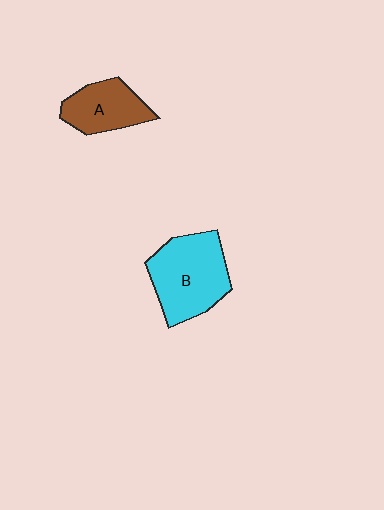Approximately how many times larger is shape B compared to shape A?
Approximately 1.6 times.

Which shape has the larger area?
Shape B (cyan).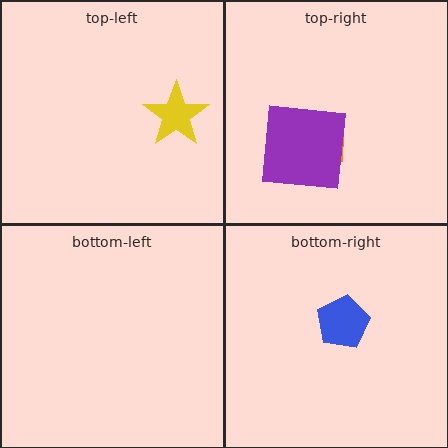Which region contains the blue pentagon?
The bottom-right region.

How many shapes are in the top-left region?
1.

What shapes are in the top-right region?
The orange trapezoid, the purple square.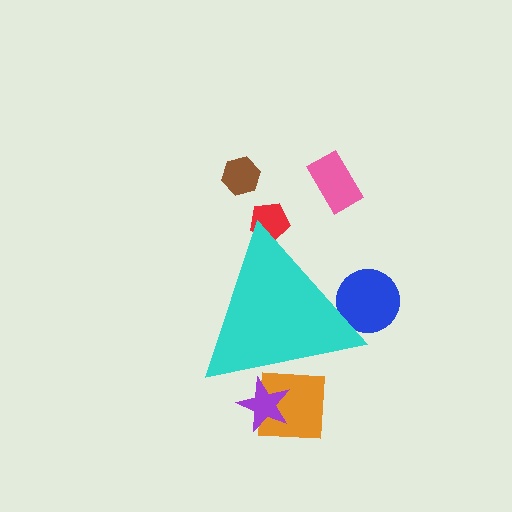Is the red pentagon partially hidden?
Yes, the red pentagon is partially hidden behind the cyan triangle.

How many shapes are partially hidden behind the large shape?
4 shapes are partially hidden.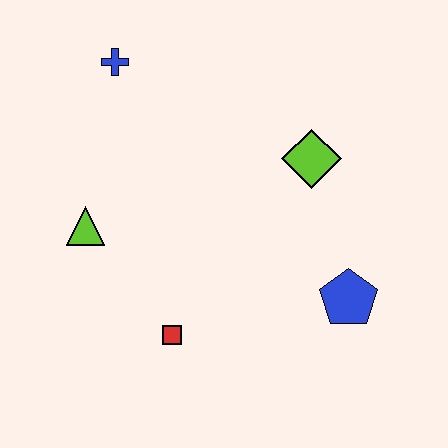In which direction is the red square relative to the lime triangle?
The red square is below the lime triangle.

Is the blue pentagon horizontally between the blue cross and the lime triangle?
No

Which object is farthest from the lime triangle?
The blue pentagon is farthest from the lime triangle.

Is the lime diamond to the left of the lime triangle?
No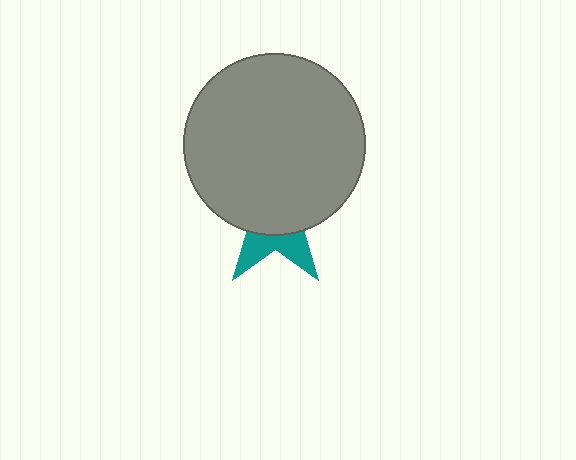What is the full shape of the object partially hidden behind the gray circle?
The partially hidden object is a teal star.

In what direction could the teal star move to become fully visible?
The teal star could move down. That would shift it out from behind the gray circle entirely.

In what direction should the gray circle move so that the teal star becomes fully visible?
The gray circle should move up. That is the shortest direction to clear the overlap and leave the teal star fully visible.